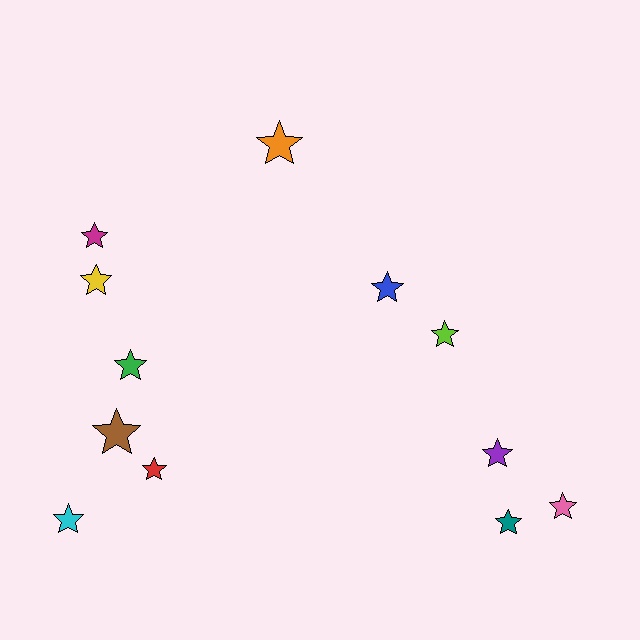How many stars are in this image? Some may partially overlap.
There are 12 stars.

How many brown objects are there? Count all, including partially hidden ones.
There is 1 brown object.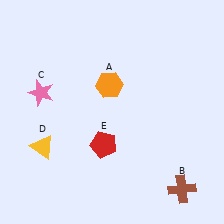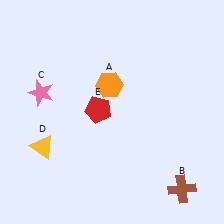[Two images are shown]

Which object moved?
The red pentagon (E) moved up.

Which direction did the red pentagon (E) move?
The red pentagon (E) moved up.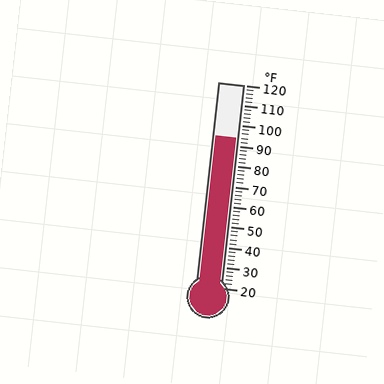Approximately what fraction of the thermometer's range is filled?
The thermometer is filled to approximately 75% of its range.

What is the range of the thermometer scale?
The thermometer scale ranges from 20°F to 120°F.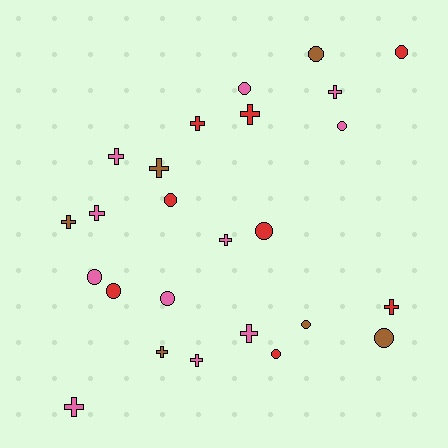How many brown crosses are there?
There are 3 brown crosses.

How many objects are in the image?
There are 25 objects.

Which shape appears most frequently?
Cross, with 13 objects.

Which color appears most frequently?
Pink, with 11 objects.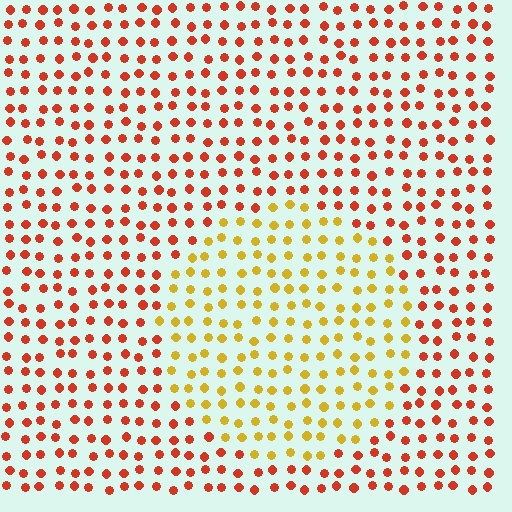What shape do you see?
I see a circle.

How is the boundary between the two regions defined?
The boundary is defined purely by a slight shift in hue (about 43 degrees). Spacing, size, and orientation are identical on both sides.